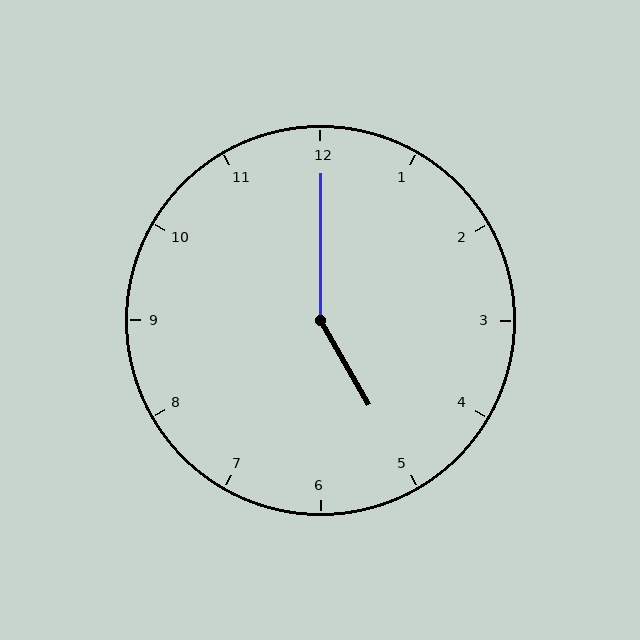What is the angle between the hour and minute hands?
Approximately 150 degrees.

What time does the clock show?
5:00.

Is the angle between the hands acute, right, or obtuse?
It is obtuse.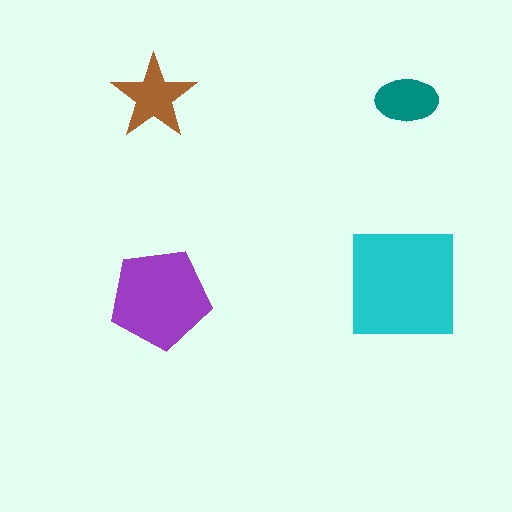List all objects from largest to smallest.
The cyan square, the purple pentagon, the brown star, the teal ellipse.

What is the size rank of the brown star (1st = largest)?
3rd.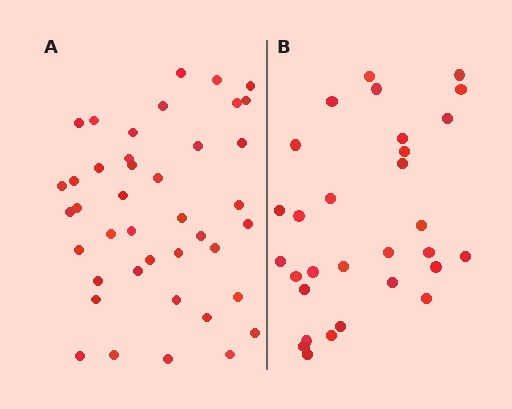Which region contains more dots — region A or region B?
Region A (the left region) has more dots.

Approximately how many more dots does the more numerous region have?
Region A has roughly 12 or so more dots than region B.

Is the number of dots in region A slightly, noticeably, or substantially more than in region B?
Region A has noticeably more, but not dramatically so. The ratio is roughly 1.4 to 1.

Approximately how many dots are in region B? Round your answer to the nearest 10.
About 30 dots.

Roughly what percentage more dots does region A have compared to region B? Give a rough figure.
About 35% more.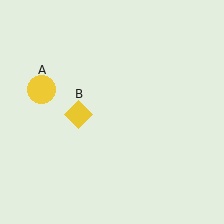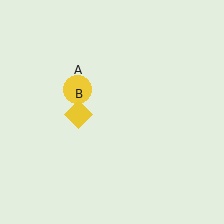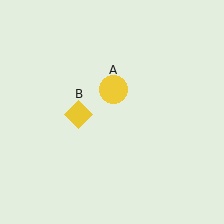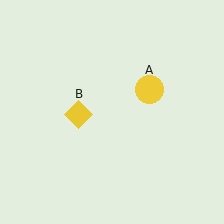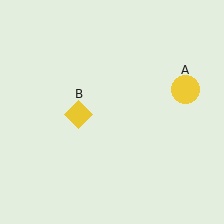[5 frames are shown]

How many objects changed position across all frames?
1 object changed position: yellow circle (object A).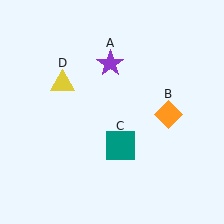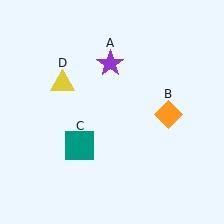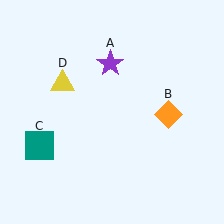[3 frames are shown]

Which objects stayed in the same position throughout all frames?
Purple star (object A) and orange diamond (object B) and yellow triangle (object D) remained stationary.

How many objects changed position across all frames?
1 object changed position: teal square (object C).